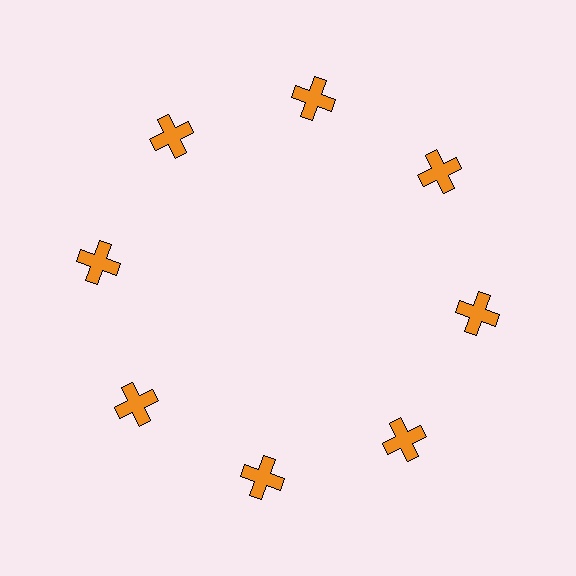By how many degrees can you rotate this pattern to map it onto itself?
The pattern maps onto itself every 45 degrees of rotation.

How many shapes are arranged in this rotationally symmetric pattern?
There are 8 shapes, arranged in 8 groups of 1.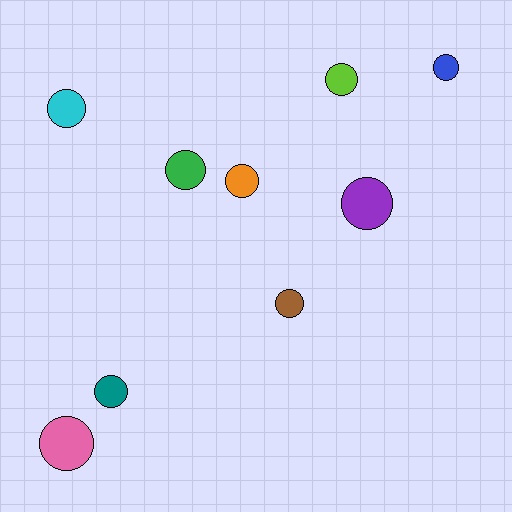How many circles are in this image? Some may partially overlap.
There are 9 circles.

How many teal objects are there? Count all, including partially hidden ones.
There is 1 teal object.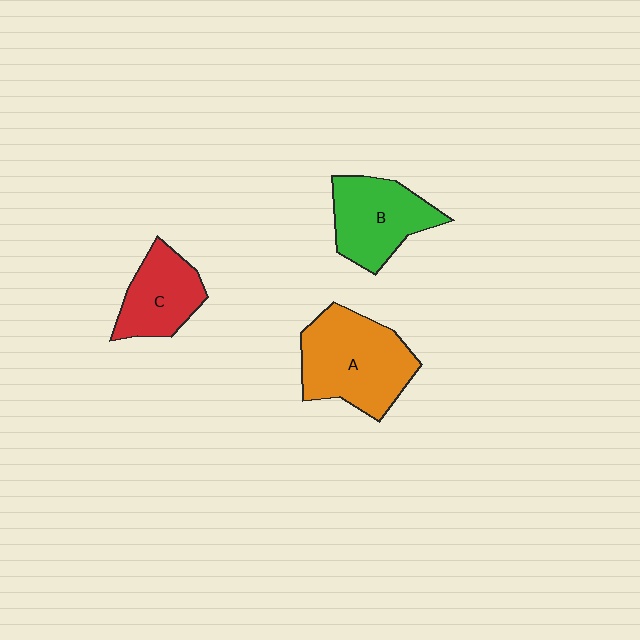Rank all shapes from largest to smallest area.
From largest to smallest: A (orange), B (green), C (red).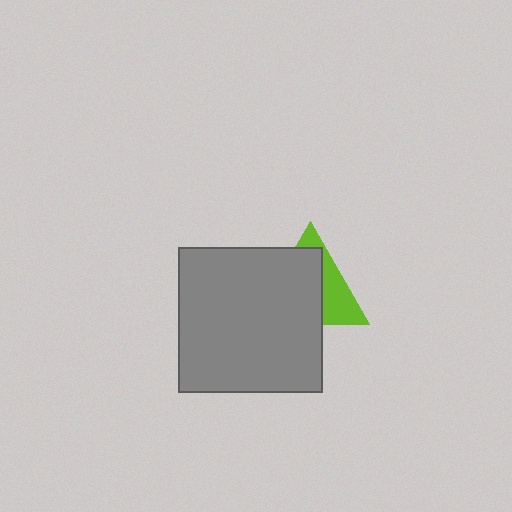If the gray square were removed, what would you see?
You would see the complete lime triangle.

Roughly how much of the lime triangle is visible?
A small part of it is visible (roughly 37%).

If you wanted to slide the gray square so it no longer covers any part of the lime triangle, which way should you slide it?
Slide it toward the lower-left — that is the most direct way to separate the two shapes.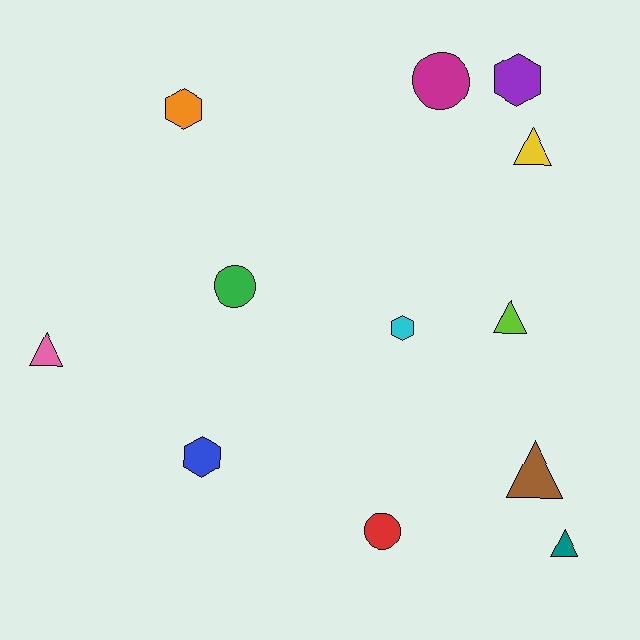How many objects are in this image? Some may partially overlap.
There are 12 objects.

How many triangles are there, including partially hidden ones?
There are 5 triangles.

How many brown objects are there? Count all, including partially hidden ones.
There is 1 brown object.